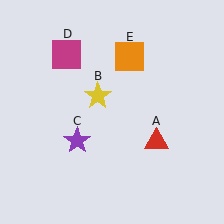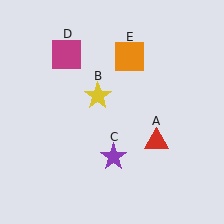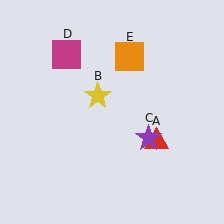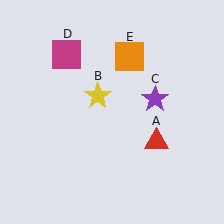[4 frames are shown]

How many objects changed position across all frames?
1 object changed position: purple star (object C).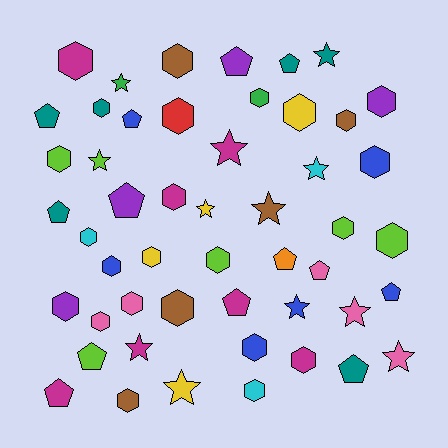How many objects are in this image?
There are 50 objects.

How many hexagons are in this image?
There are 25 hexagons.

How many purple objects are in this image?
There are 4 purple objects.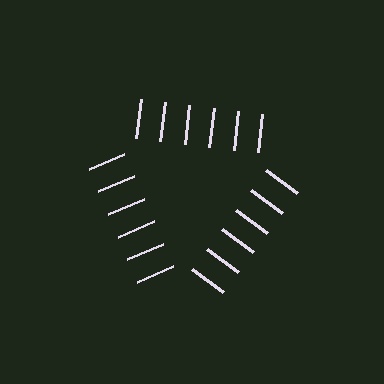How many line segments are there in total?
18 — 6 along each of the 3 edges.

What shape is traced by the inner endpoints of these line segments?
An illusory triangle — the line segments terminate on its edges but no continuous stroke is drawn.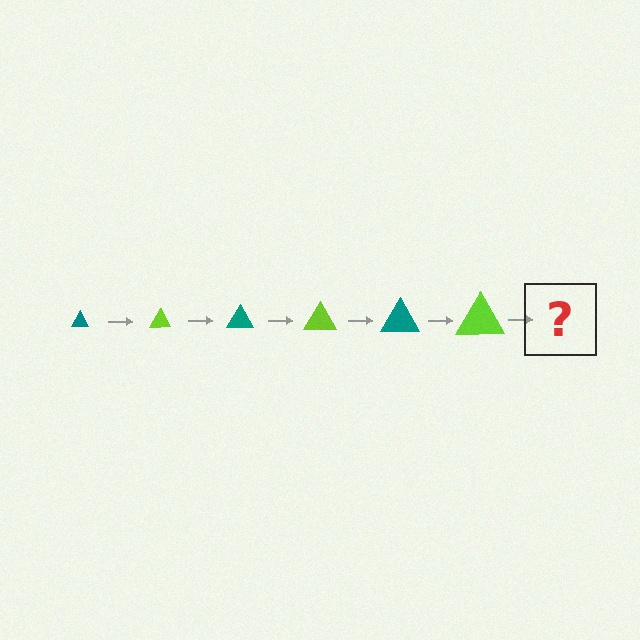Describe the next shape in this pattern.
It should be a teal triangle, larger than the previous one.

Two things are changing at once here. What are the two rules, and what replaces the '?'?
The two rules are that the triangle grows larger each step and the color cycles through teal and lime. The '?' should be a teal triangle, larger than the previous one.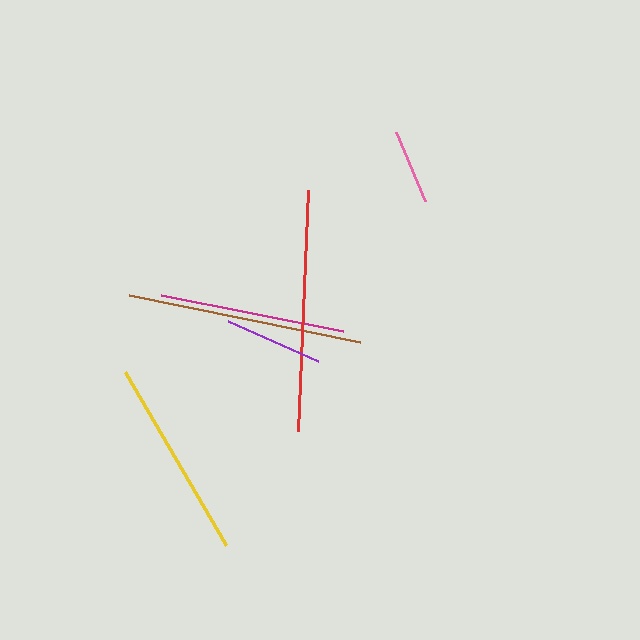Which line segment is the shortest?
The pink line is the shortest at approximately 74 pixels.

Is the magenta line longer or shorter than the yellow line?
The yellow line is longer than the magenta line.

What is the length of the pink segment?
The pink segment is approximately 74 pixels long.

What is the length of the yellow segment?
The yellow segment is approximately 200 pixels long.